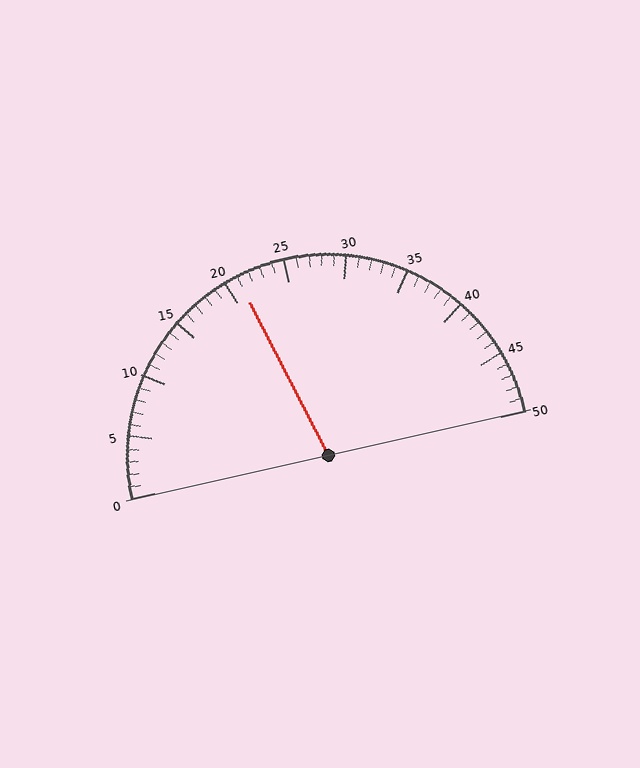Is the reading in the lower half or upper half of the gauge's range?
The reading is in the lower half of the range (0 to 50).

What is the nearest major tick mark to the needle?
The nearest major tick mark is 20.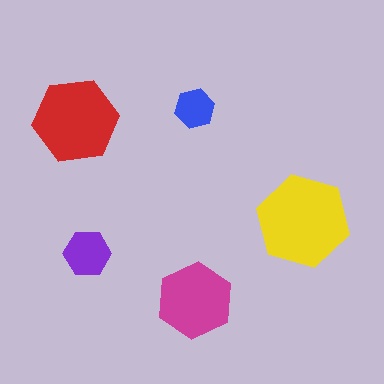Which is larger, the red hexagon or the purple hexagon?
The red one.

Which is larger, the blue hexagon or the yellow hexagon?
The yellow one.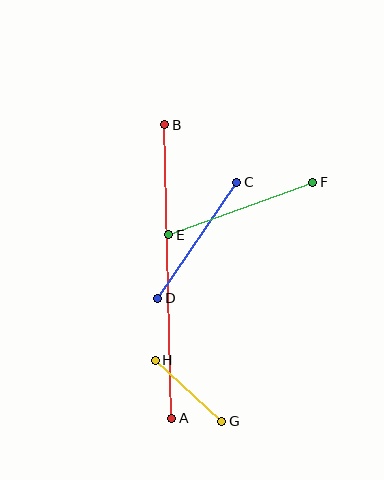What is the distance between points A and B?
The distance is approximately 293 pixels.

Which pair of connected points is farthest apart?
Points A and B are farthest apart.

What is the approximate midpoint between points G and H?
The midpoint is at approximately (188, 391) pixels.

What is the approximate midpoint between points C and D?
The midpoint is at approximately (197, 240) pixels.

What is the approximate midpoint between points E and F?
The midpoint is at approximately (241, 209) pixels.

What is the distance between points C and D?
The distance is approximately 140 pixels.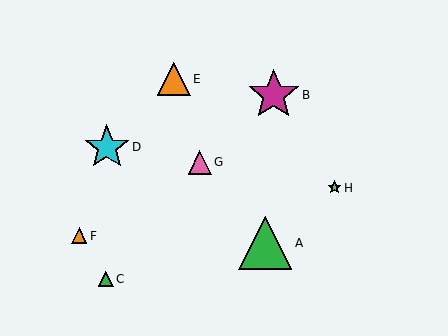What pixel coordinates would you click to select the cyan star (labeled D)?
Click at (107, 147) to select the cyan star D.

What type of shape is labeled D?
Shape D is a cyan star.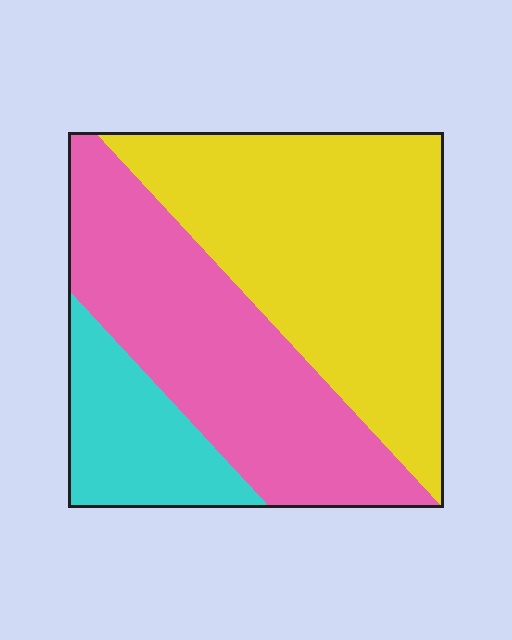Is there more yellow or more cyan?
Yellow.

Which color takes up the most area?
Yellow, at roughly 45%.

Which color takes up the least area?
Cyan, at roughly 15%.